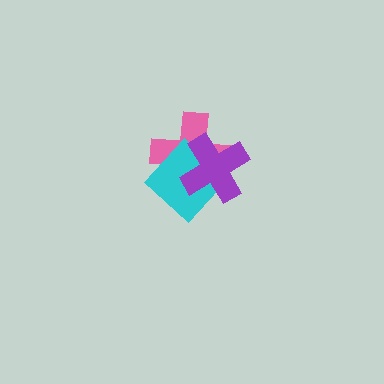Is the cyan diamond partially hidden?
Yes, it is partially covered by another shape.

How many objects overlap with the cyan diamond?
2 objects overlap with the cyan diamond.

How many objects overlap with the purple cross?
2 objects overlap with the purple cross.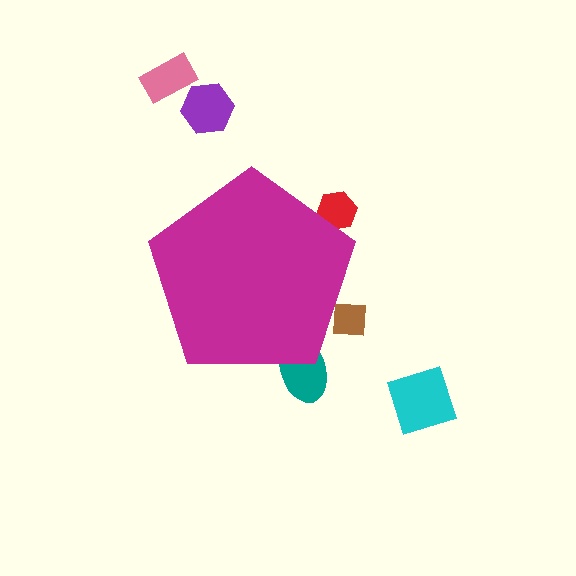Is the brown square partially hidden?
Yes, the brown square is partially hidden behind the magenta pentagon.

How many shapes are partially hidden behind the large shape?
3 shapes are partially hidden.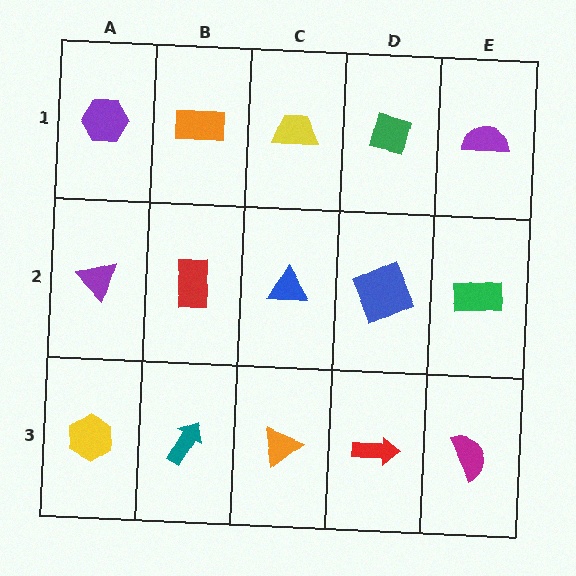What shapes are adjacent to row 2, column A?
A purple hexagon (row 1, column A), a yellow hexagon (row 3, column A), a red rectangle (row 2, column B).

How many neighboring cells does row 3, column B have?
3.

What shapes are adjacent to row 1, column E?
A green rectangle (row 2, column E), a green square (row 1, column D).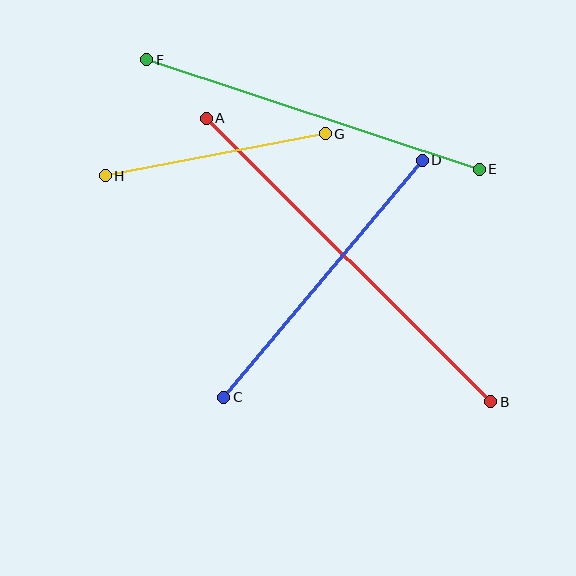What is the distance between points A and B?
The distance is approximately 401 pixels.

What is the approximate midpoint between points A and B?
The midpoint is at approximately (348, 260) pixels.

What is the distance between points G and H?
The distance is approximately 224 pixels.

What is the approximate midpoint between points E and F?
The midpoint is at approximately (313, 114) pixels.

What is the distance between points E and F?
The distance is approximately 350 pixels.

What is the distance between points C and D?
The distance is approximately 309 pixels.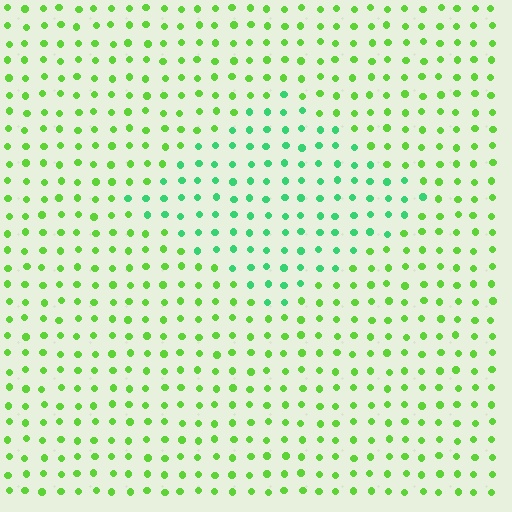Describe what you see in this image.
The image is filled with small lime elements in a uniform arrangement. A diamond-shaped region is visible where the elements are tinted to a slightly different hue, forming a subtle color boundary.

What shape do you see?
I see a diamond.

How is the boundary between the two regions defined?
The boundary is defined purely by a slight shift in hue (about 37 degrees). Spacing, size, and orientation are identical on both sides.